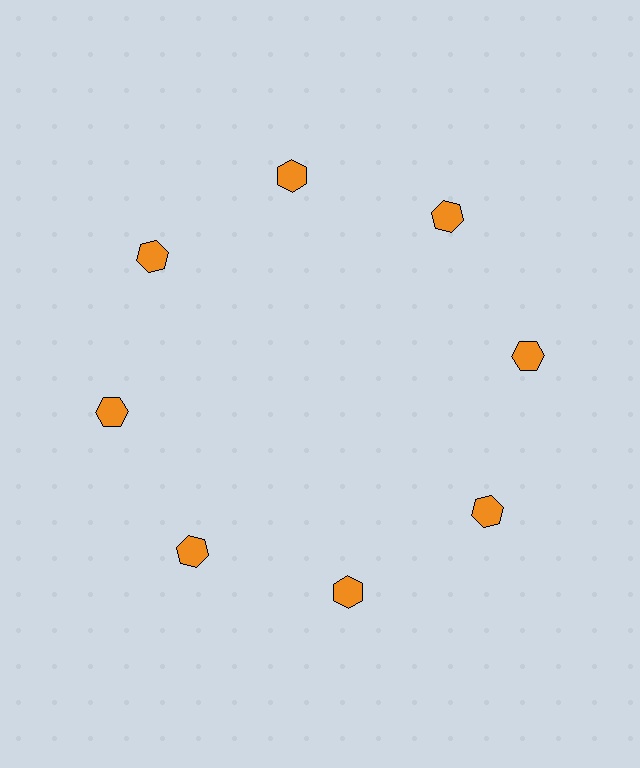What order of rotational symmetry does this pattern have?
This pattern has 8-fold rotational symmetry.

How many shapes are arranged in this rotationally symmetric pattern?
There are 8 shapes, arranged in 8 groups of 1.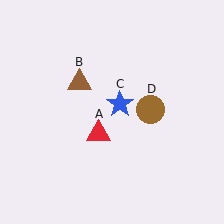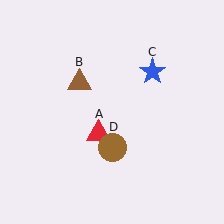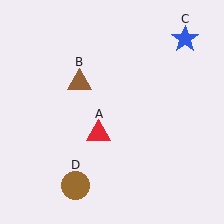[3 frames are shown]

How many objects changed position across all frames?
2 objects changed position: blue star (object C), brown circle (object D).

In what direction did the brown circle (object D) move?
The brown circle (object D) moved down and to the left.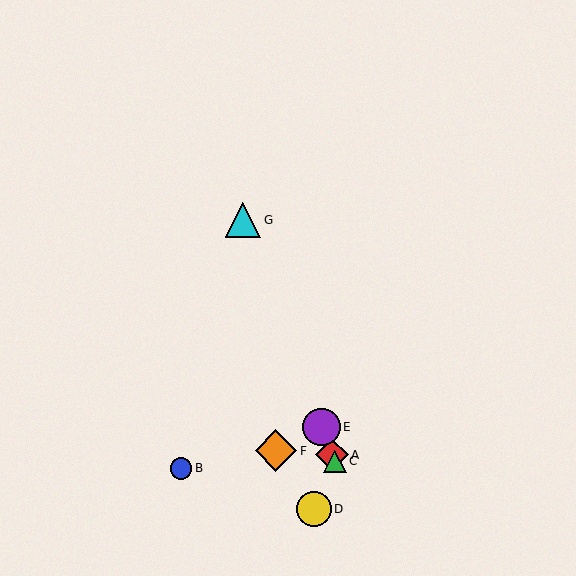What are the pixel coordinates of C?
Object C is at (335, 461).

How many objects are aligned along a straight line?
4 objects (A, C, E, G) are aligned along a straight line.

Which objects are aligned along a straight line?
Objects A, C, E, G are aligned along a straight line.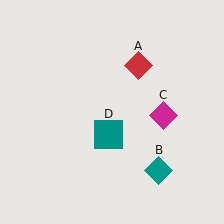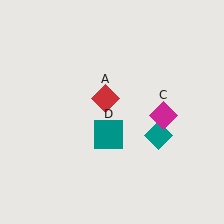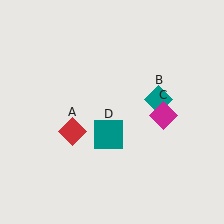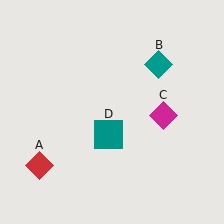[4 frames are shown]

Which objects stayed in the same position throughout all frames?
Magenta diamond (object C) and teal square (object D) remained stationary.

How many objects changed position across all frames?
2 objects changed position: red diamond (object A), teal diamond (object B).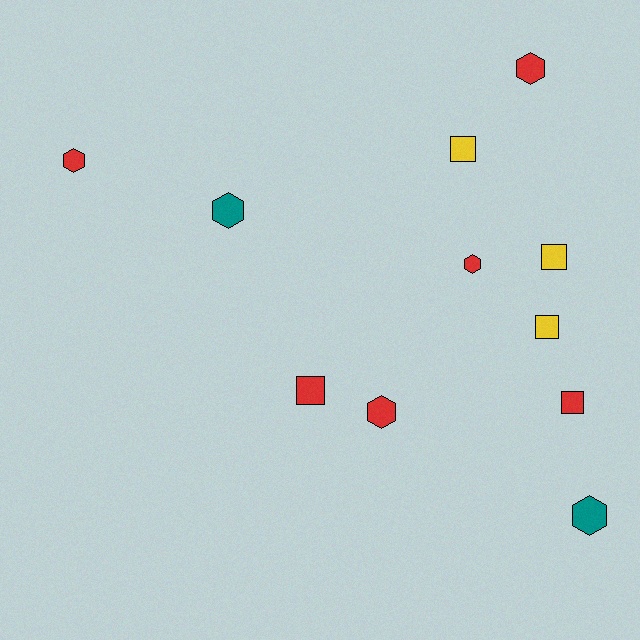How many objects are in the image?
There are 11 objects.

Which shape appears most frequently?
Hexagon, with 6 objects.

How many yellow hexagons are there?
There are no yellow hexagons.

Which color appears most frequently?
Red, with 6 objects.